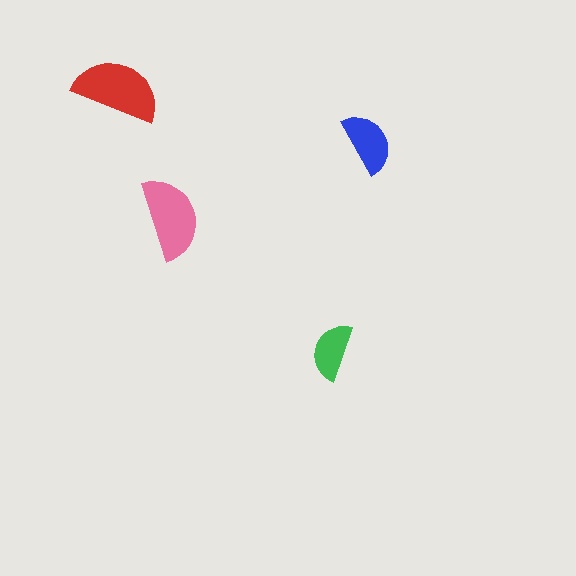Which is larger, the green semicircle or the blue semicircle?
The blue one.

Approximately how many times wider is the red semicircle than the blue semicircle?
About 1.5 times wider.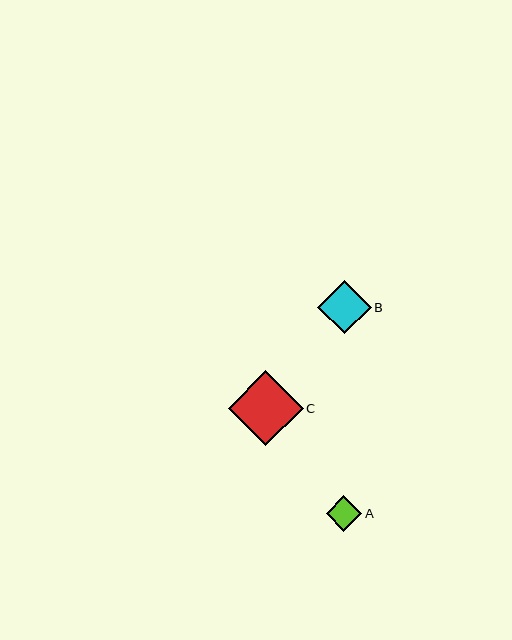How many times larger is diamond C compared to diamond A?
Diamond C is approximately 2.1 times the size of diamond A.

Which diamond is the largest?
Diamond C is the largest with a size of approximately 75 pixels.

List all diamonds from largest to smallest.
From largest to smallest: C, B, A.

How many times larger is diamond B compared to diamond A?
Diamond B is approximately 1.5 times the size of diamond A.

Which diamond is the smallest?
Diamond A is the smallest with a size of approximately 36 pixels.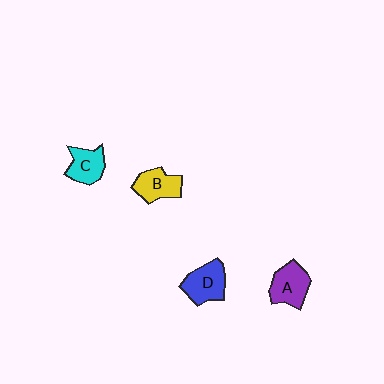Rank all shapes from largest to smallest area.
From largest to smallest: D (blue), A (purple), B (yellow), C (cyan).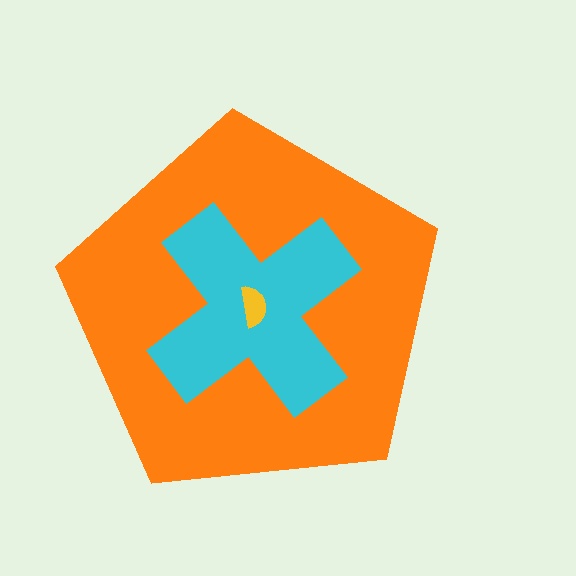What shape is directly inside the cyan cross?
The yellow semicircle.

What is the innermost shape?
The yellow semicircle.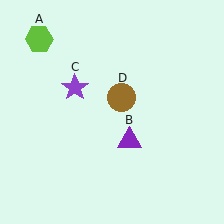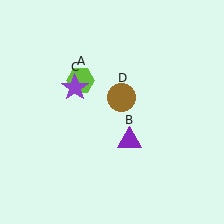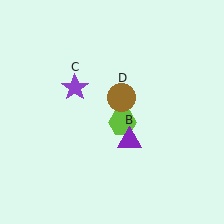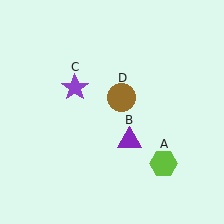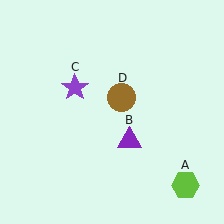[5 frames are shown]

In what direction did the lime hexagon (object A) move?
The lime hexagon (object A) moved down and to the right.